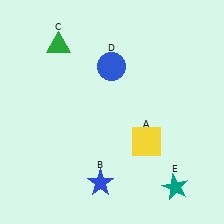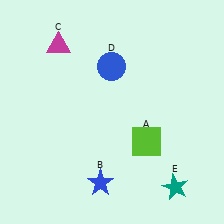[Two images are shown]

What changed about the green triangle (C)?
In Image 1, C is green. In Image 2, it changed to magenta.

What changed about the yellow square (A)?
In Image 1, A is yellow. In Image 2, it changed to lime.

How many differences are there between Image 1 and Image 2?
There are 2 differences between the two images.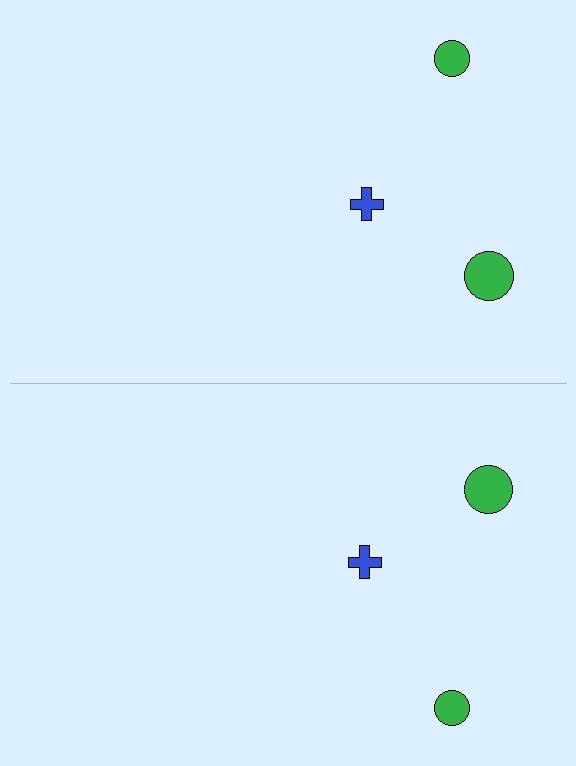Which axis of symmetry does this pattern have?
The pattern has a horizontal axis of symmetry running through the center of the image.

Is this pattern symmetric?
Yes, this pattern has bilateral (reflection) symmetry.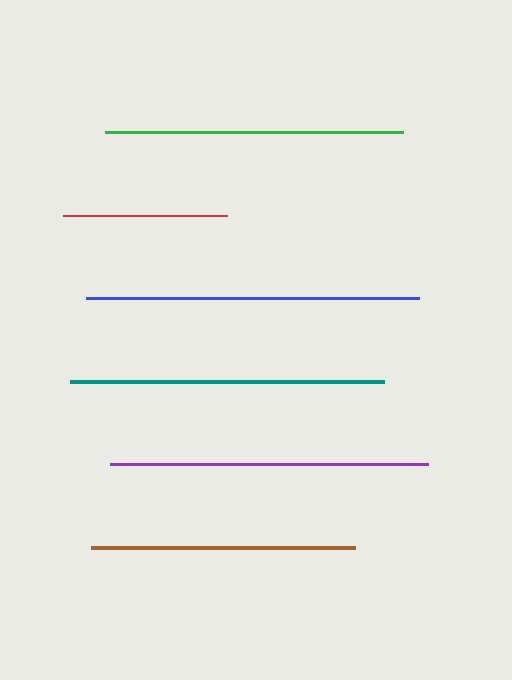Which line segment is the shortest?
The red line is the shortest at approximately 164 pixels.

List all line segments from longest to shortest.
From longest to shortest: blue, purple, teal, green, brown, red.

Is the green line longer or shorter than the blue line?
The blue line is longer than the green line.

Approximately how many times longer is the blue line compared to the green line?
The blue line is approximately 1.1 times the length of the green line.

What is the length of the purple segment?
The purple segment is approximately 318 pixels long.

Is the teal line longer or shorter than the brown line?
The teal line is longer than the brown line.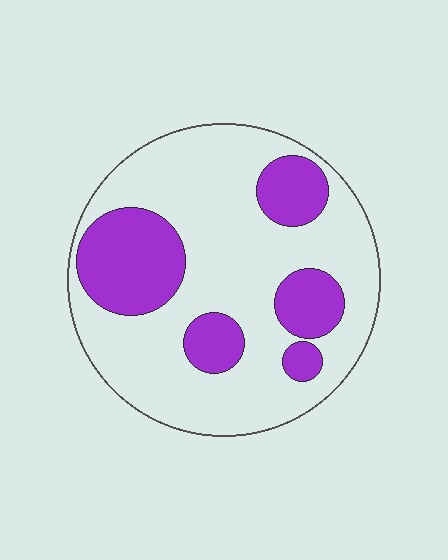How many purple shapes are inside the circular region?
5.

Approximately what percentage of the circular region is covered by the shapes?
Approximately 30%.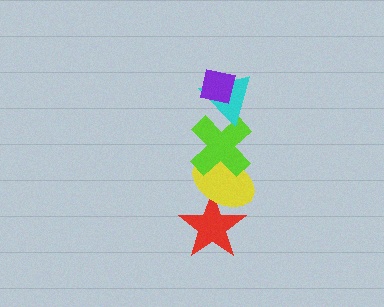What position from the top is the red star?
The red star is 5th from the top.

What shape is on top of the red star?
The yellow ellipse is on top of the red star.